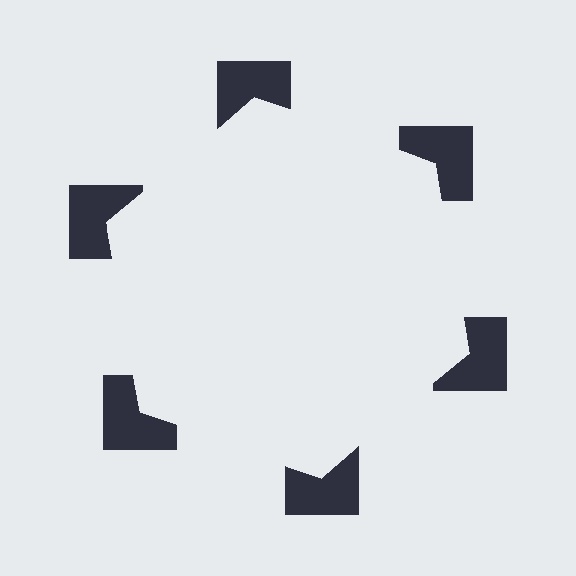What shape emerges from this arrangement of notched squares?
An illusory hexagon — its edges are inferred from the aligned wedge cuts in the notched squares, not physically drawn.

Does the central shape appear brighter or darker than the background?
It typically appears slightly brighter than the background, even though no actual brightness change is drawn.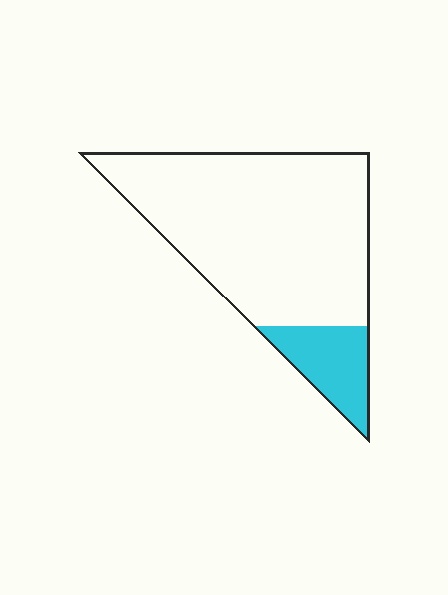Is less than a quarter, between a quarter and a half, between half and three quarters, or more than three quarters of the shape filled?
Less than a quarter.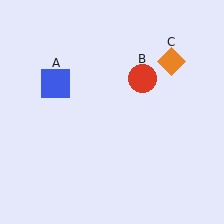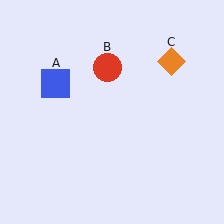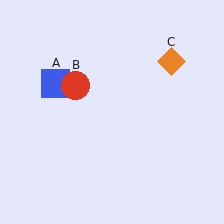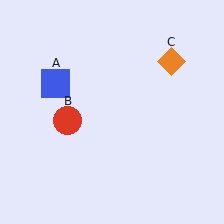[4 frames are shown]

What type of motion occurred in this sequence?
The red circle (object B) rotated counterclockwise around the center of the scene.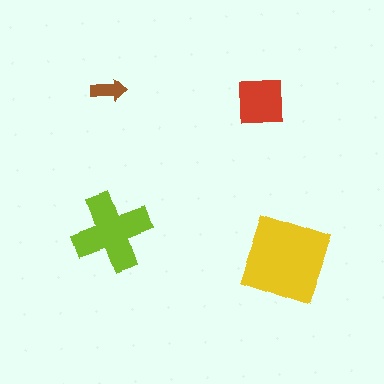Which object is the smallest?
The brown arrow.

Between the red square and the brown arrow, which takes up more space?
The red square.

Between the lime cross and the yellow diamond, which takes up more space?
The yellow diamond.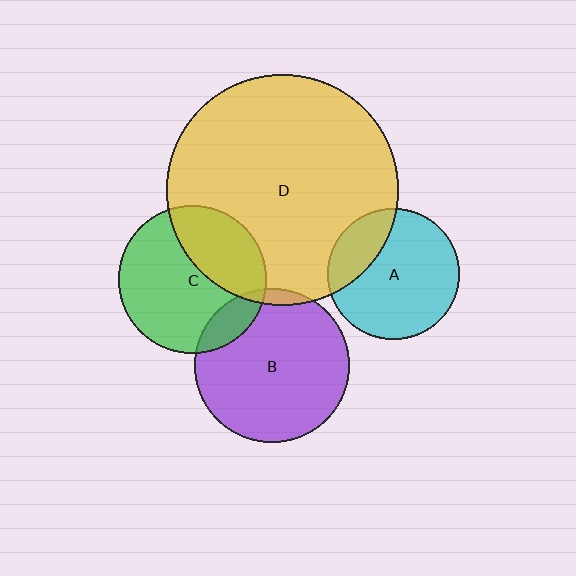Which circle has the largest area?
Circle D (yellow).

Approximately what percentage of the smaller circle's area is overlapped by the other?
Approximately 35%.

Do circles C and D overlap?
Yes.